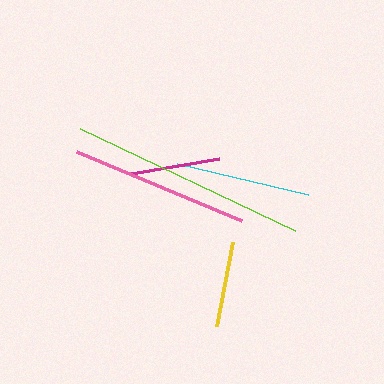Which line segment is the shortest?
The yellow line is the shortest at approximately 85 pixels.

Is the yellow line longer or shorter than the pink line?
The pink line is longer than the yellow line.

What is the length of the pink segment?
The pink segment is approximately 179 pixels long.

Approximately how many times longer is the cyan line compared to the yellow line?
The cyan line is approximately 1.6 times the length of the yellow line.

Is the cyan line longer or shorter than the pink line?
The pink line is longer than the cyan line.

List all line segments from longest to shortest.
From longest to shortest: lime, pink, cyan, magenta, yellow.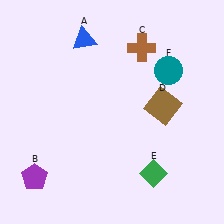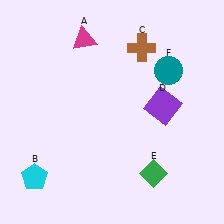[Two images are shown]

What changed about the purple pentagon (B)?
In Image 1, B is purple. In Image 2, it changed to cyan.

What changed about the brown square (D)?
In Image 1, D is brown. In Image 2, it changed to purple.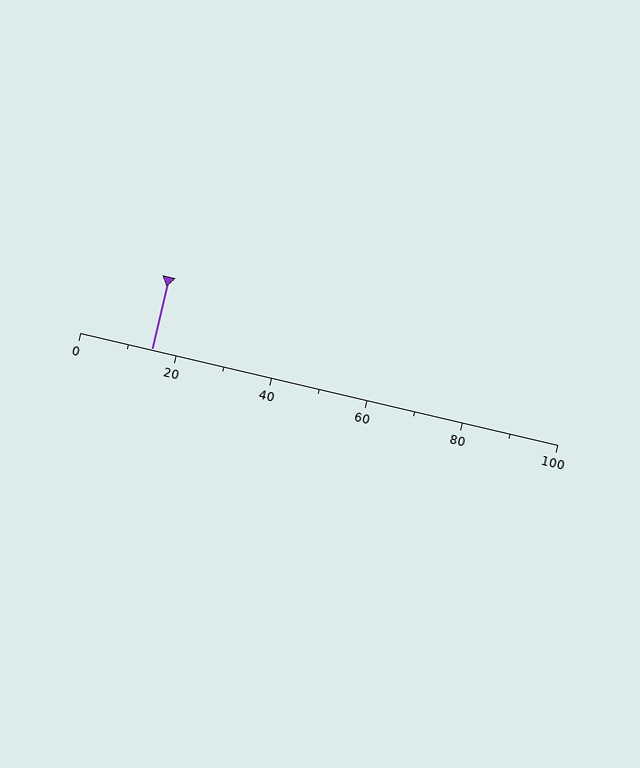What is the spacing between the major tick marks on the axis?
The major ticks are spaced 20 apart.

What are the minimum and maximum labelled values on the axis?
The axis runs from 0 to 100.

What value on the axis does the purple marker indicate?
The marker indicates approximately 15.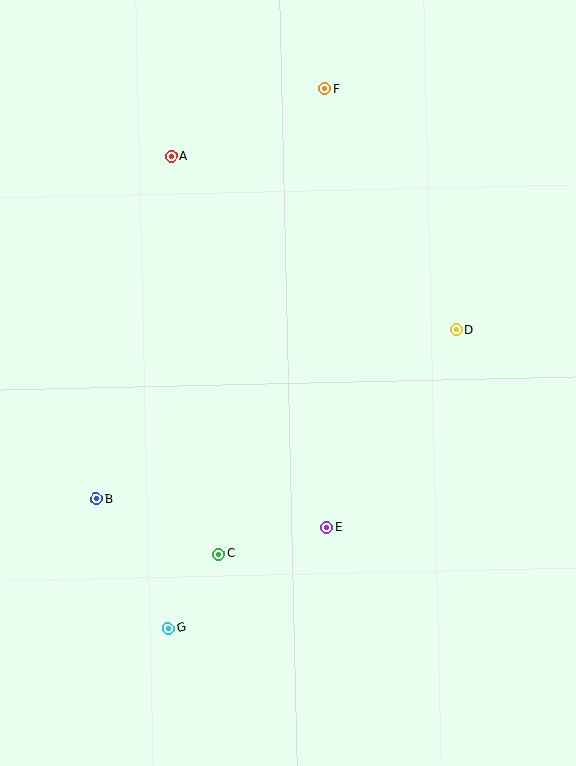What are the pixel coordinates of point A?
Point A is at (171, 156).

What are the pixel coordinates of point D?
Point D is at (456, 330).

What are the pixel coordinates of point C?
Point C is at (218, 554).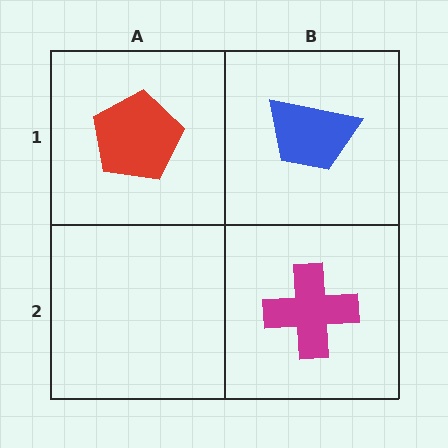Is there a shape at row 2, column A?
No, that cell is empty.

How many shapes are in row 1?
2 shapes.